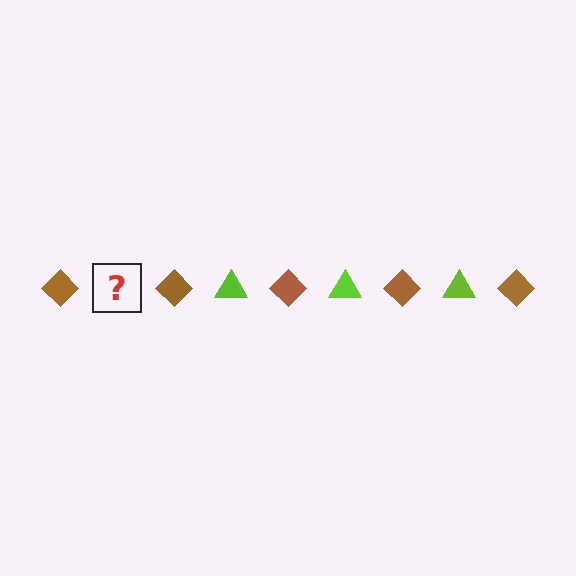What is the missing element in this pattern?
The missing element is a lime triangle.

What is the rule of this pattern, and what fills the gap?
The rule is that the pattern alternates between brown diamond and lime triangle. The gap should be filled with a lime triangle.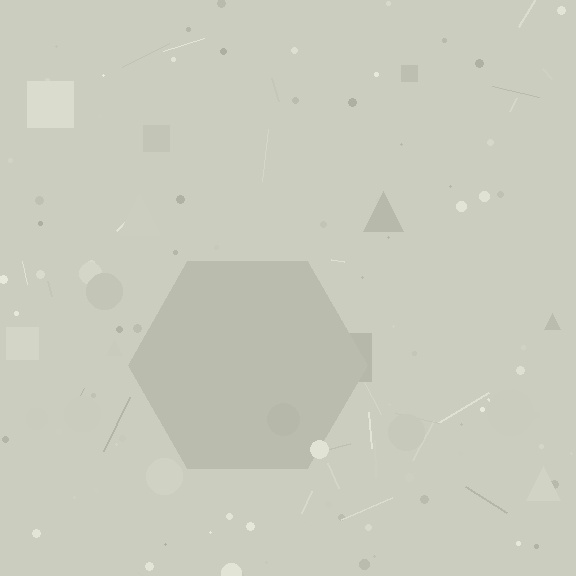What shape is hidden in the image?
A hexagon is hidden in the image.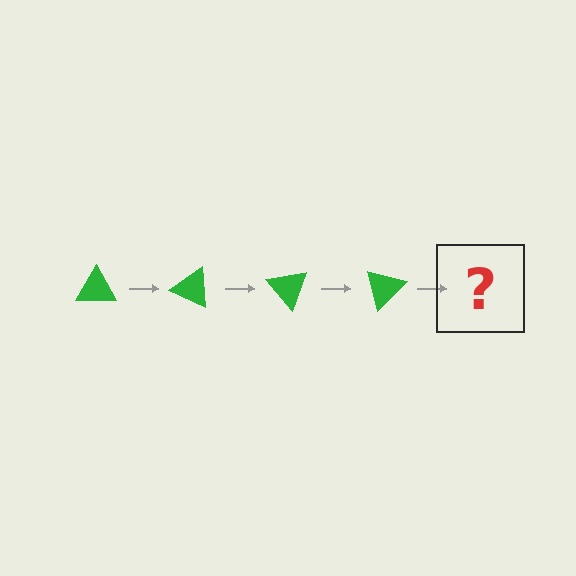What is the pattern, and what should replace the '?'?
The pattern is that the triangle rotates 25 degrees each step. The '?' should be a green triangle rotated 100 degrees.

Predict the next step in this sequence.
The next step is a green triangle rotated 100 degrees.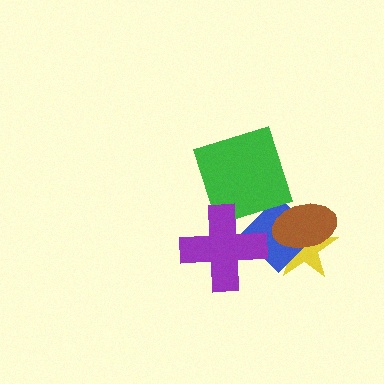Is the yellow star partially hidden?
Yes, it is partially covered by another shape.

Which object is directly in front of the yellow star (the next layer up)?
The blue diamond is directly in front of the yellow star.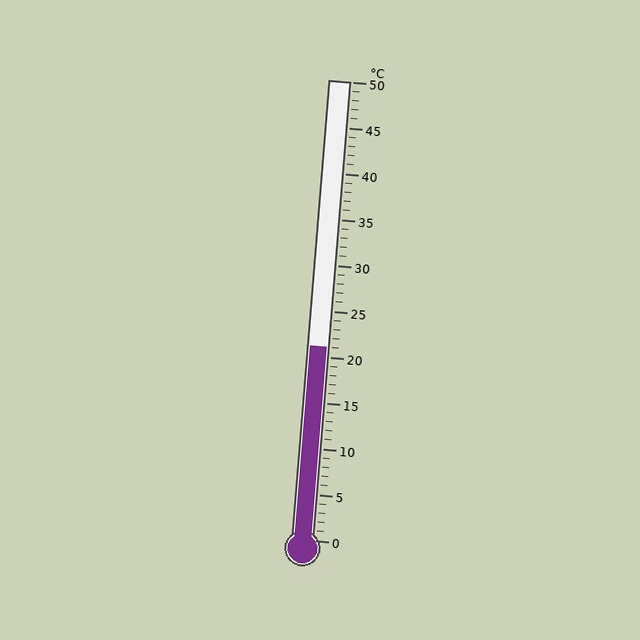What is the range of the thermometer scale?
The thermometer scale ranges from 0°C to 50°C.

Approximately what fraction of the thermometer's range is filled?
The thermometer is filled to approximately 40% of its range.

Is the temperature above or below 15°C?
The temperature is above 15°C.